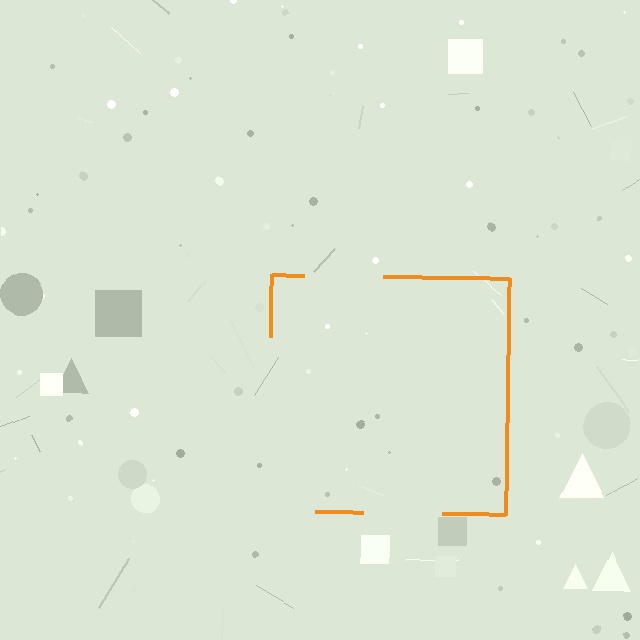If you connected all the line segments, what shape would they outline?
They would outline a square.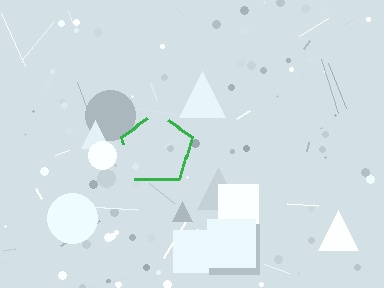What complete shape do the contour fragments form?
The contour fragments form a pentagon.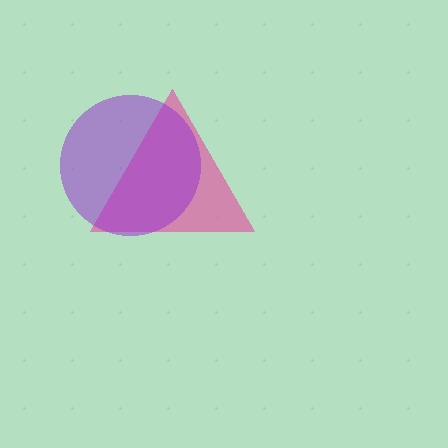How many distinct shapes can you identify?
There are 2 distinct shapes: a pink triangle, a purple circle.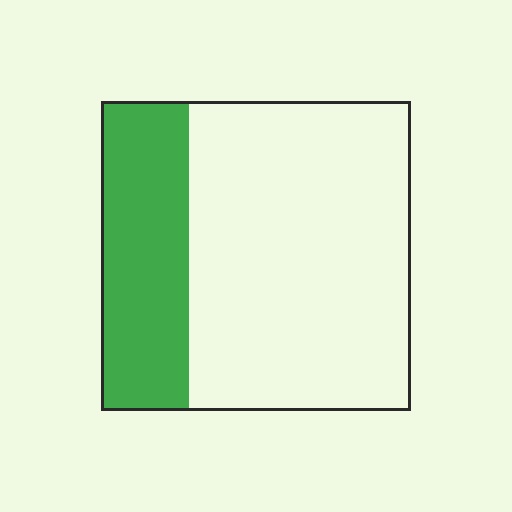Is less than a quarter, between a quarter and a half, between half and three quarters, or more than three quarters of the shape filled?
Between a quarter and a half.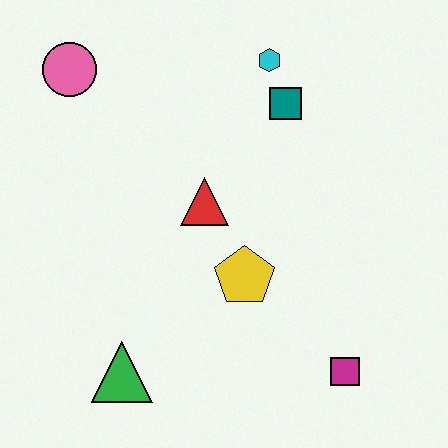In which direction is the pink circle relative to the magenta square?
The pink circle is above the magenta square.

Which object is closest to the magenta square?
The yellow pentagon is closest to the magenta square.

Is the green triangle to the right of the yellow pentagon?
No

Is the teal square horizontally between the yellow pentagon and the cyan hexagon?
No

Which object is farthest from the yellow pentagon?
The pink circle is farthest from the yellow pentagon.